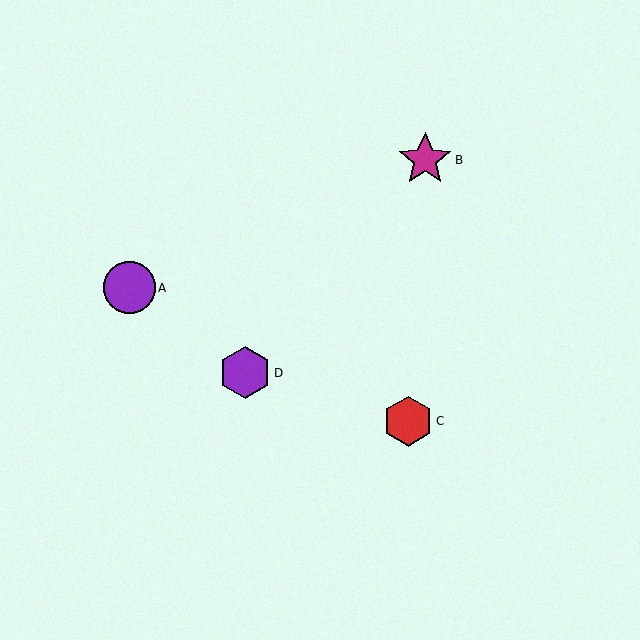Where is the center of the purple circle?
The center of the purple circle is at (130, 288).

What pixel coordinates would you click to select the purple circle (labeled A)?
Click at (130, 288) to select the purple circle A.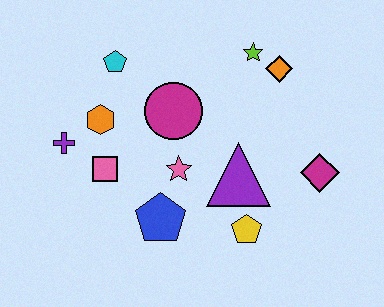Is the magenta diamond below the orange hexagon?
Yes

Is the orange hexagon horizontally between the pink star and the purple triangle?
No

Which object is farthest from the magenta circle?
The magenta diamond is farthest from the magenta circle.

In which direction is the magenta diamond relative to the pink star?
The magenta diamond is to the right of the pink star.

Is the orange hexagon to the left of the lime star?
Yes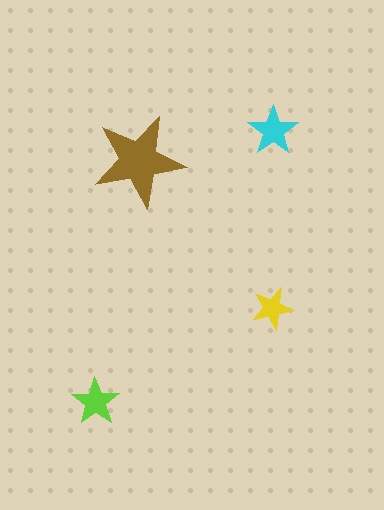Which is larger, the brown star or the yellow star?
The brown one.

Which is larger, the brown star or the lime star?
The brown one.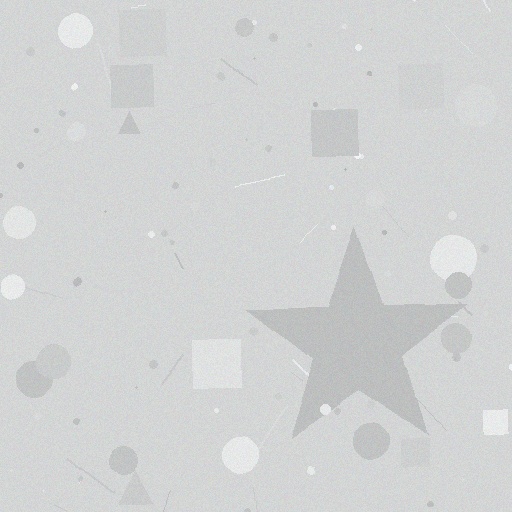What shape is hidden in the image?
A star is hidden in the image.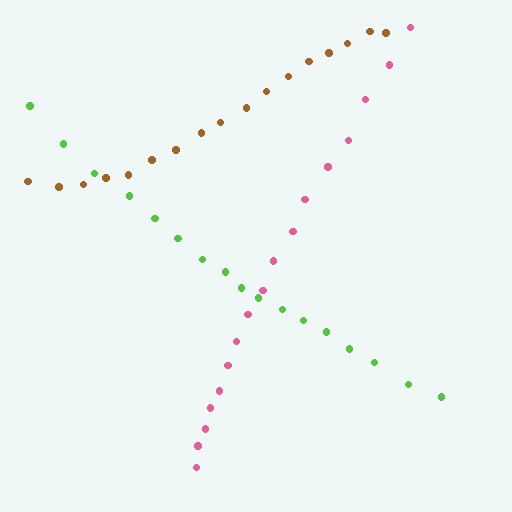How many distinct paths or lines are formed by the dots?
There are 3 distinct paths.